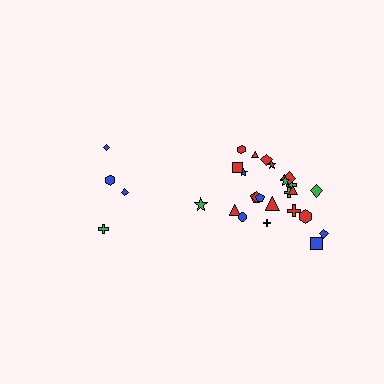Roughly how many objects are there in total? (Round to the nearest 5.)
Roughly 30 objects in total.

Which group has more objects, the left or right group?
The right group.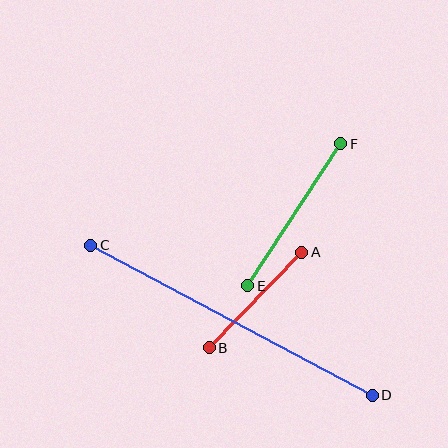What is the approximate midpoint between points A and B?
The midpoint is at approximately (255, 300) pixels.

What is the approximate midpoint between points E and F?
The midpoint is at approximately (294, 215) pixels.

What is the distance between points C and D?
The distance is approximately 319 pixels.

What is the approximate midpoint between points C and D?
The midpoint is at approximately (232, 320) pixels.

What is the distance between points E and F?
The distance is approximately 170 pixels.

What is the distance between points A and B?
The distance is approximately 133 pixels.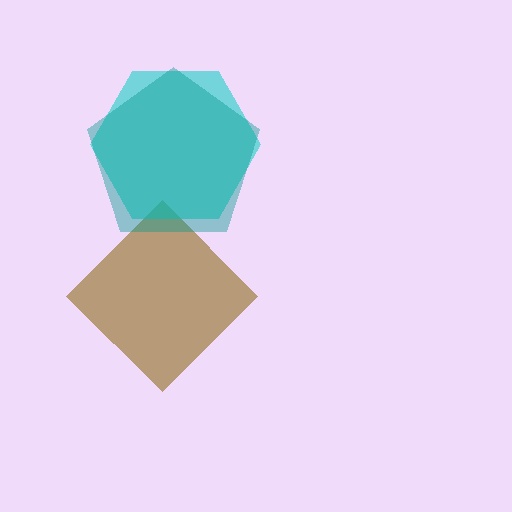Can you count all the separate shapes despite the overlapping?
Yes, there are 3 separate shapes.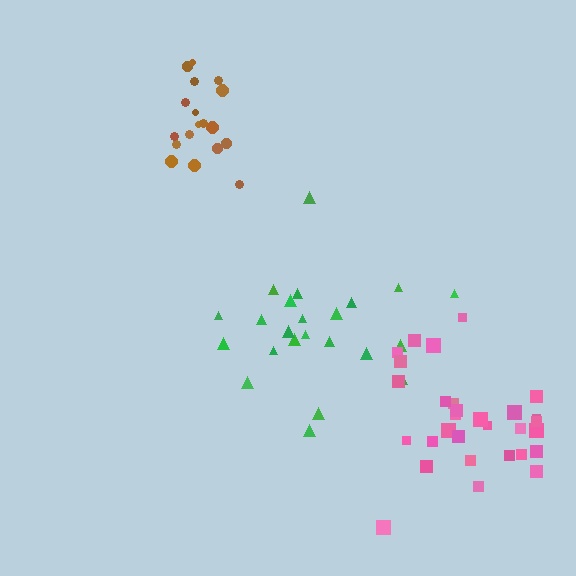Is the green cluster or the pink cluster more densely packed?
Green.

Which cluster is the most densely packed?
Brown.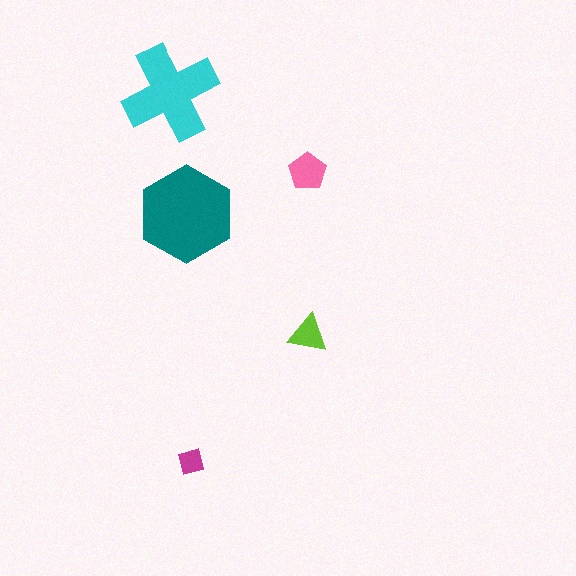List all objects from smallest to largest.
The magenta square, the lime triangle, the pink pentagon, the cyan cross, the teal hexagon.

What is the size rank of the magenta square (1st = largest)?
5th.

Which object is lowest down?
The magenta square is bottommost.